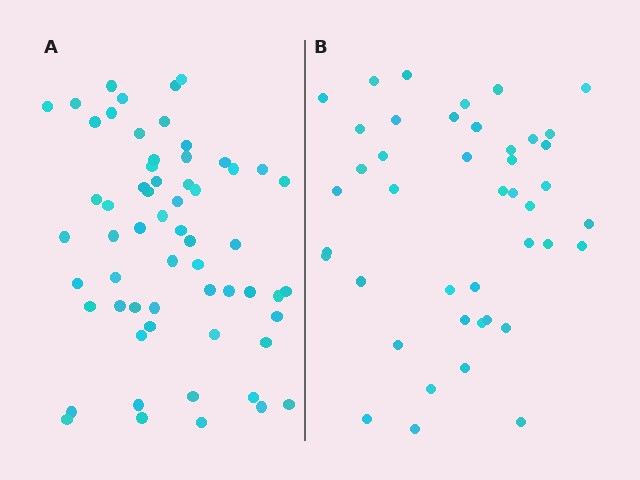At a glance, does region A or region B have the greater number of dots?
Region A (the left region) has more dots.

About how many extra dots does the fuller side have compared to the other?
Region A has approximately 15 more dots than region B.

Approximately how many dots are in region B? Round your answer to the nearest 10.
About 40 dots. (The exact count is 43, which rounds to 40.)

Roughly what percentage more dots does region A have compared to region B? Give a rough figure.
About 40% more.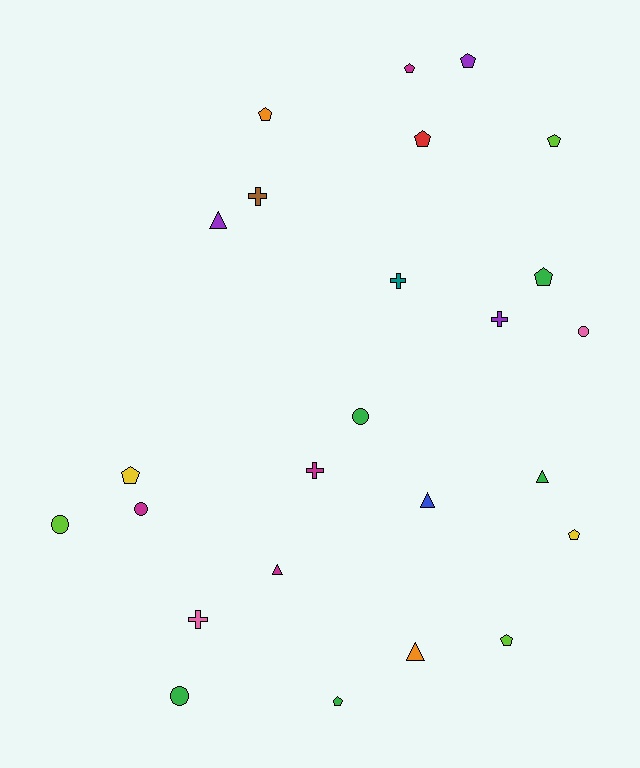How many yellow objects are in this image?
There are 2 yellow objects.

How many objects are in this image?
There are 25 objects.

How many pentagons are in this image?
There are 10 pentagons.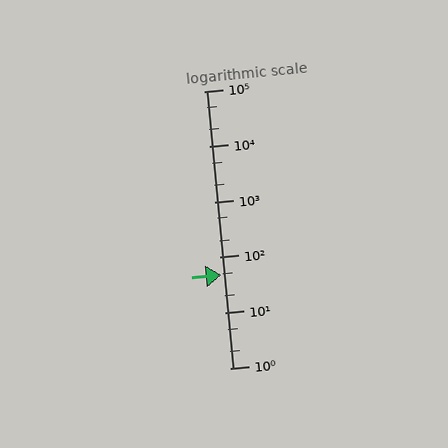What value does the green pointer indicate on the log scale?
The pointer indicates approximately 49.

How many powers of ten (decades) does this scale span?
The scale spans 5 decades, from 1 to 100000.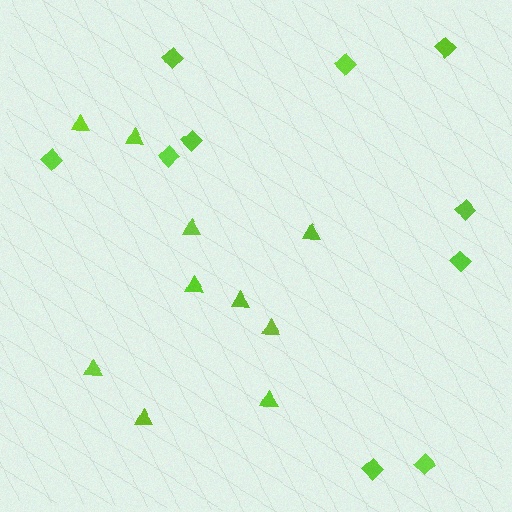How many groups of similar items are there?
There are 2 groups: one group of diamonds (10) and one group of triangles (10).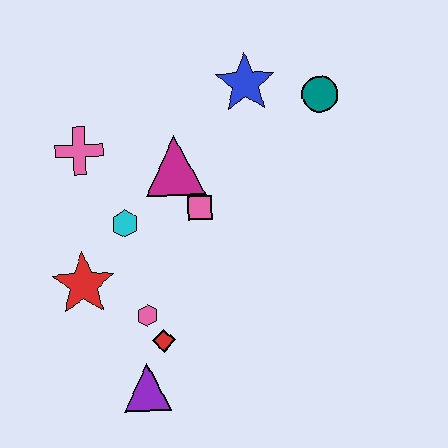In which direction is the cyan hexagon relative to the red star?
The cyan hexagon is above the red star.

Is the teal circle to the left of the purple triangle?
No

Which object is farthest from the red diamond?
The teal circle is farthest from the red diamond.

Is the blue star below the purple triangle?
No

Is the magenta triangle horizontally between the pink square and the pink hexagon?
Yes